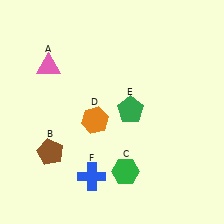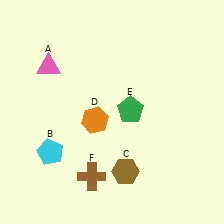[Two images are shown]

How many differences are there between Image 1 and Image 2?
There are 3 differences between the two images.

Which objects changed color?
B changed from brown to cyan. C changed from green to brown. F changed from blue to brown.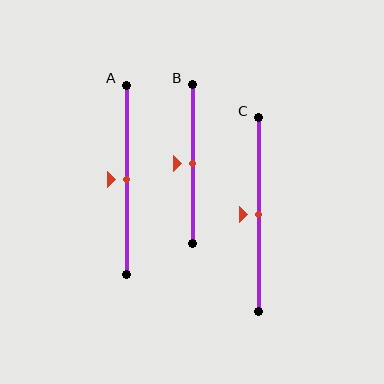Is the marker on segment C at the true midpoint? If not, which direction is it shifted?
Yes, the marker on segment C is at the true midpoint.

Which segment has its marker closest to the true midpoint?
Segment A has its marker closest to the true midpoint.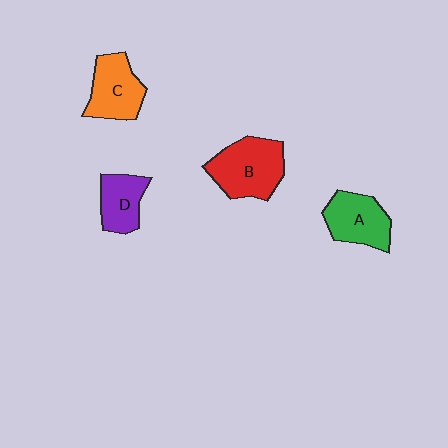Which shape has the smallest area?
Shape D (purple).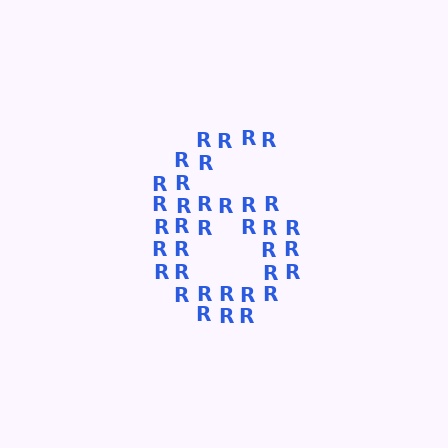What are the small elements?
The small elements are letter R's.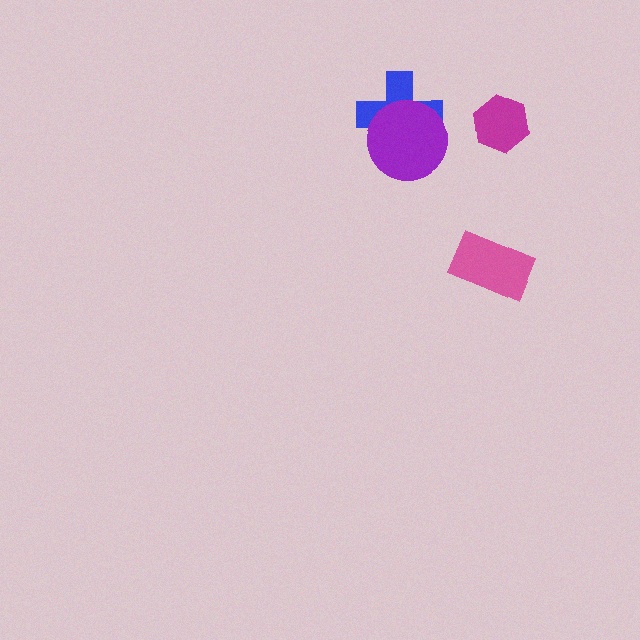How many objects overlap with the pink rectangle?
0 objects overlap with the pink rectangle.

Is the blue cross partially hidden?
Yes, it is partially covered by another shape.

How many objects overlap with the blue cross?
1 object overlaps with the blue cross.